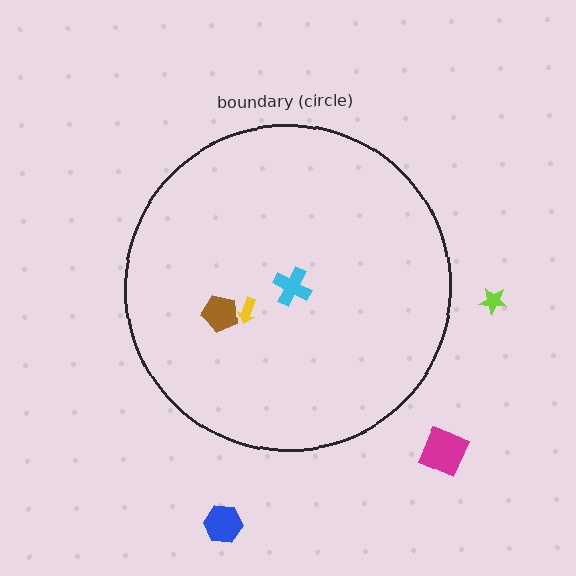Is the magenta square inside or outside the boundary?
Outside.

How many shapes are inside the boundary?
3 inside, 3 outside.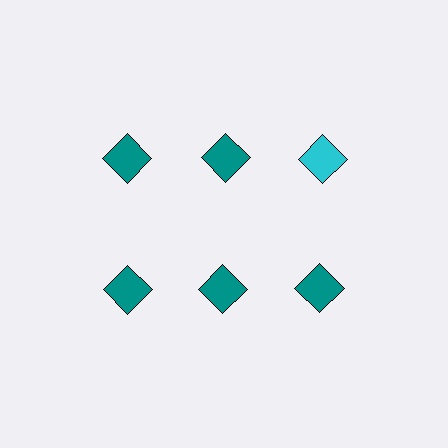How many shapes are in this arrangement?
There are 6 shapes arranged in a grid pattern.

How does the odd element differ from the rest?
It has a different color: cyan instead of teal.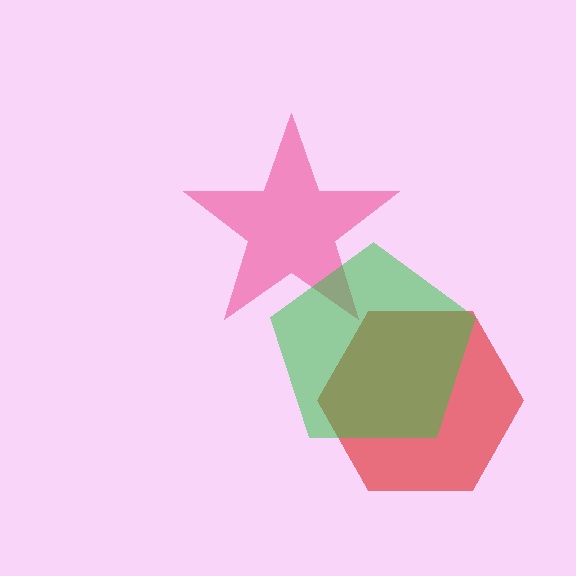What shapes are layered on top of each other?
The layered shapes are: a red hexagon, a pink star, a green pentagon.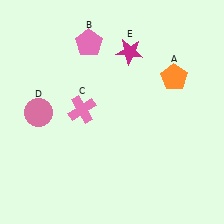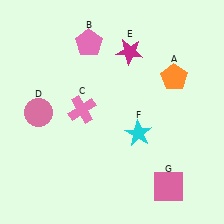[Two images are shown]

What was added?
A cyan star (F), a pink square (G) were added in Image 2.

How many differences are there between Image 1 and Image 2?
There are 2 differences between the two images.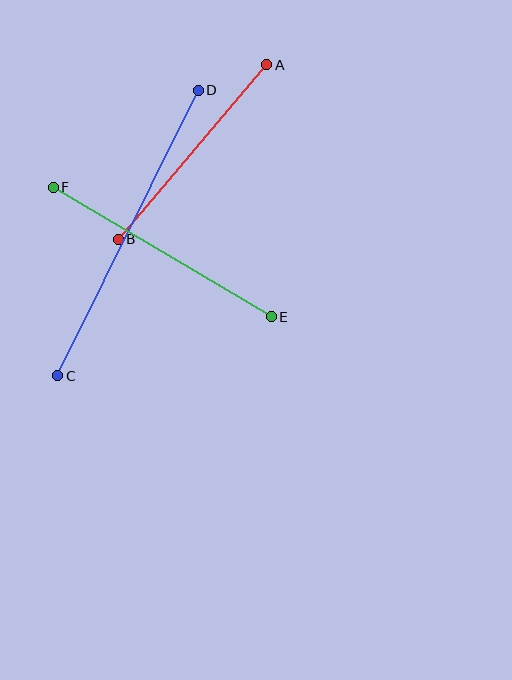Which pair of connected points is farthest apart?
Points C and D are farthest apart.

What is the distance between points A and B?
The distance is approximately 229 pixels.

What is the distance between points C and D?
The distance is approximately 318 pixels.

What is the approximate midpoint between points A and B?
The midpoint is at approximately (192, 152) pixels.